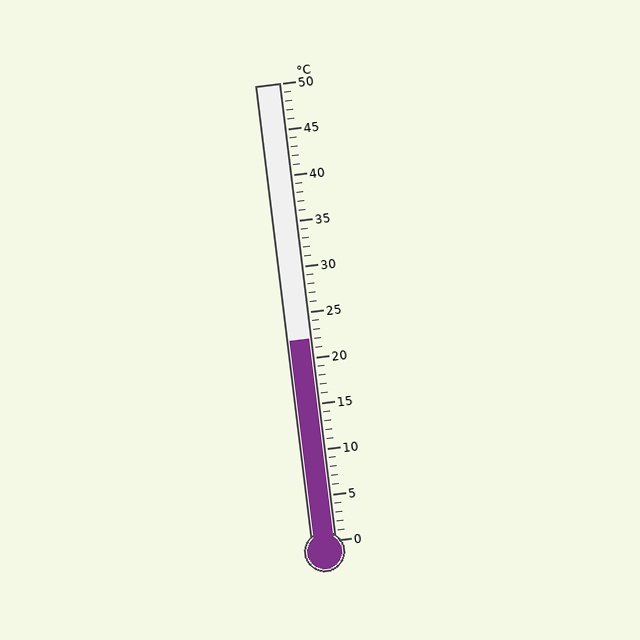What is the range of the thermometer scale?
The thermometer scale ranges from 0°C to 50°C.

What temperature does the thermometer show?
The thermometer shows approximately 22°C.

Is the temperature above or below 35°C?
The temperature is below 35°C.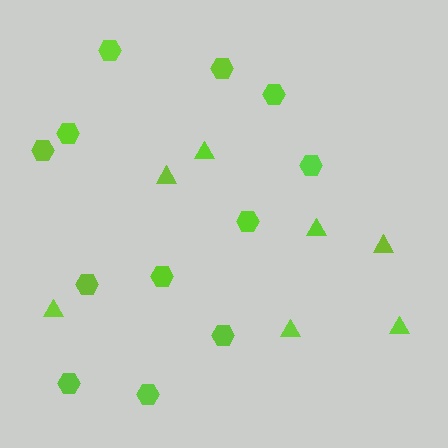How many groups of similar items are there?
There are 2 groups: one group of hexagons (12) and one group of triangles (7).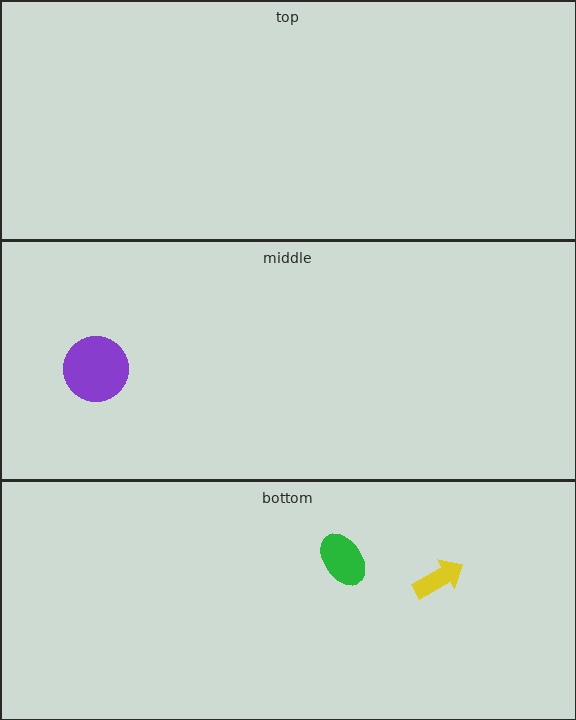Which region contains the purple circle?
The middle region.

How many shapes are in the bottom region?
2.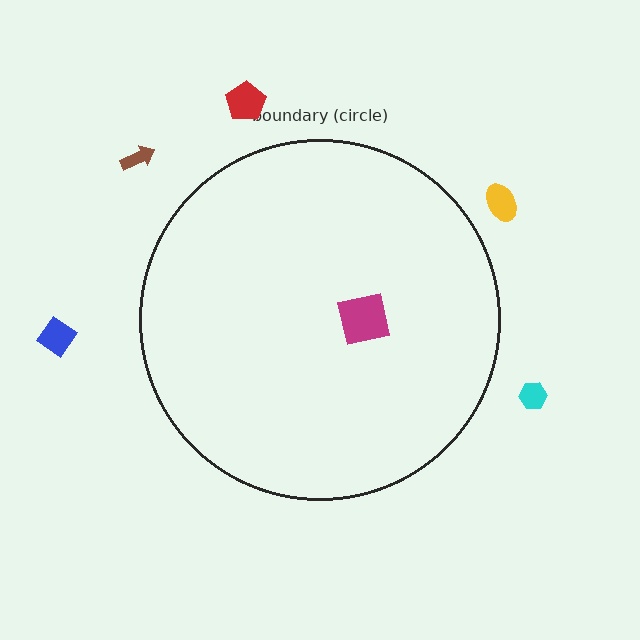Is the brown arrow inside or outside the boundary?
Outside.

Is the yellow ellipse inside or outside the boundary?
Outside.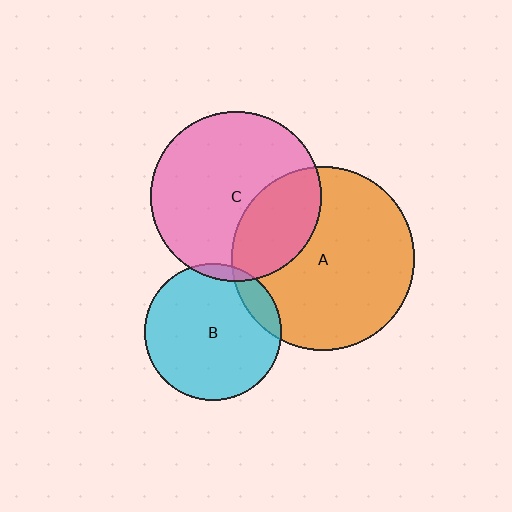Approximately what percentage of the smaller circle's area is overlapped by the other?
Approximately 10%.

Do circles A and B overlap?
Yes.